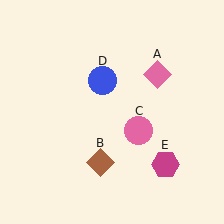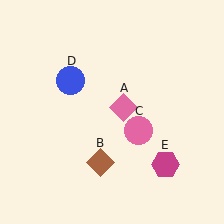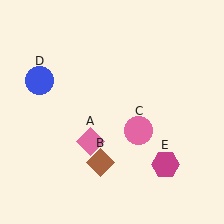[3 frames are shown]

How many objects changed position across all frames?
2 objects changed position: pink diamond (object A), blue circle (object D).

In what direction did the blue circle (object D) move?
The blue circle (object D) moved left.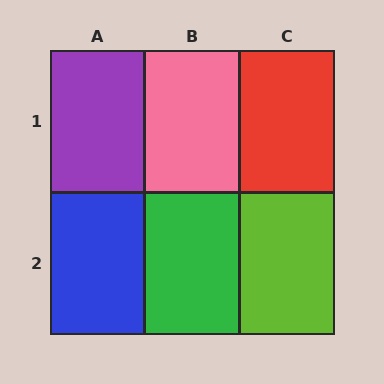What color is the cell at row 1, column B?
Pink.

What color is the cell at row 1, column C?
Red.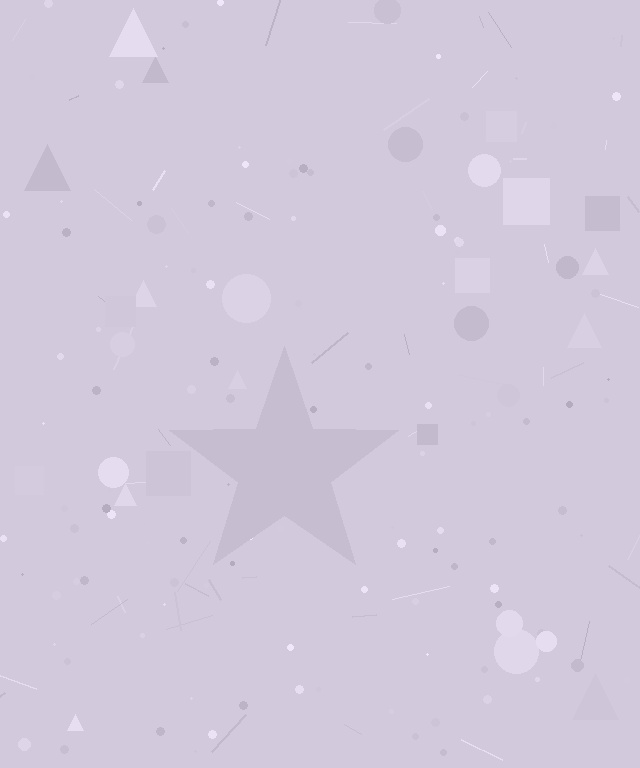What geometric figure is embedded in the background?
A star is embedded in the background.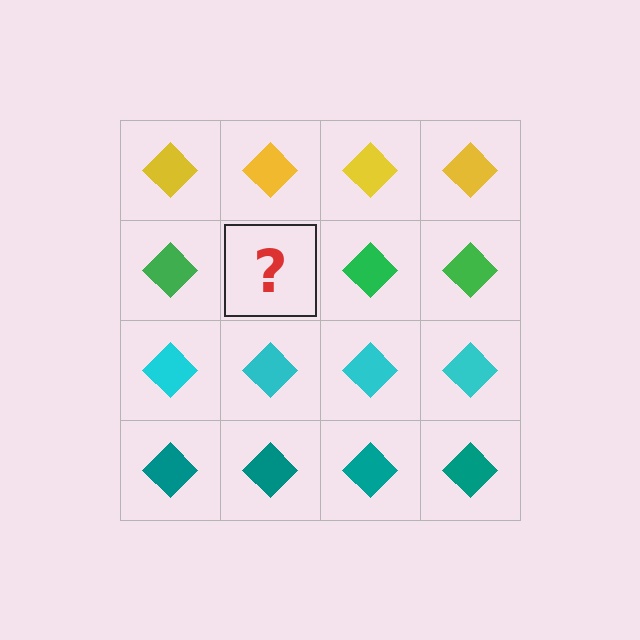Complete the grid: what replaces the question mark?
The question mark should be replaced with a green diamond.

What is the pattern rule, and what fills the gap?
The rule is that each row has a consistent color. The gap should be filled with a green diamond.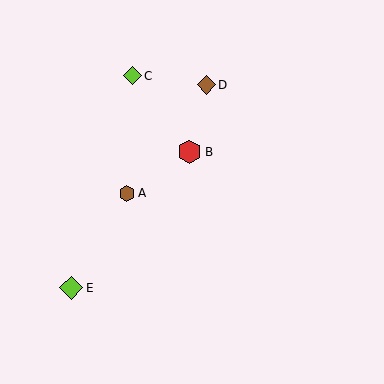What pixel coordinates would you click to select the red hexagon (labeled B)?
Click at (190, 152) to select the red hexagon B.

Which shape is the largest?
The red hexagon (labeled B) is the largest.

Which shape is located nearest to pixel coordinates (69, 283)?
The lime diamond (labeled E) at (71, 288) is nearest to that location.